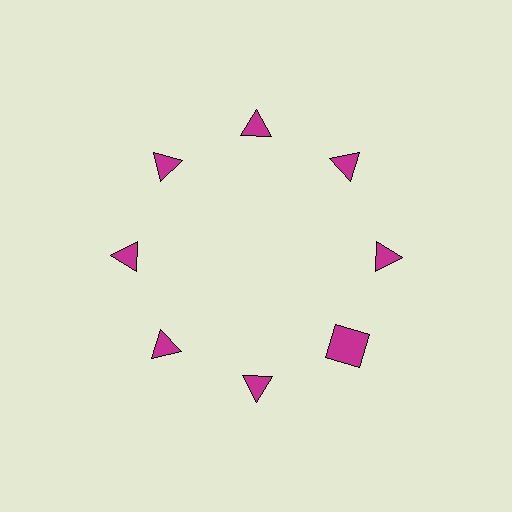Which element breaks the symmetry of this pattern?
The magenta square at roughly the 4 o'clock position breaks the symmetry. All other shapes are magenta triangles.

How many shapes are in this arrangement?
There are 8 shapes arranged in a ring pattern.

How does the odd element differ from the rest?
It has a different shape: square instead of triangle.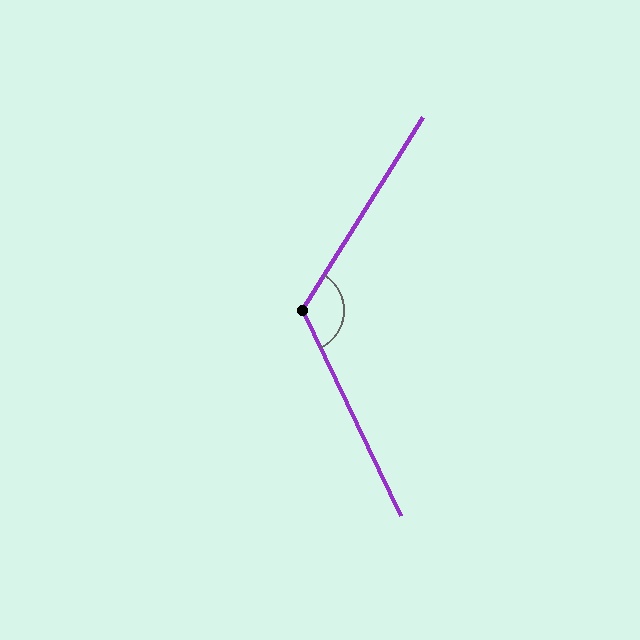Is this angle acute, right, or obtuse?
It is obtuse.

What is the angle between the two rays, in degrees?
Approximately 122 degrees.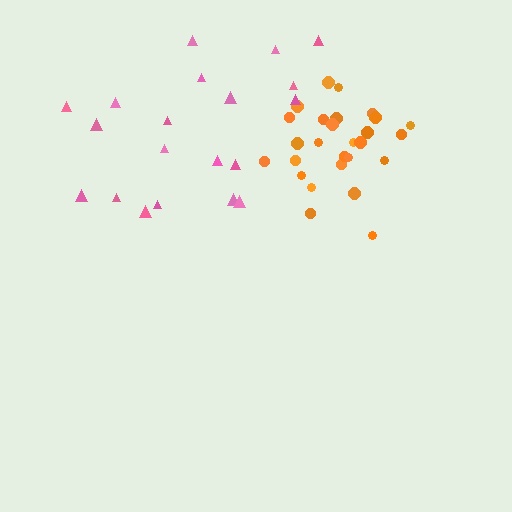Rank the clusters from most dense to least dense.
orange, pink.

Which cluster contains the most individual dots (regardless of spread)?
Orange (27).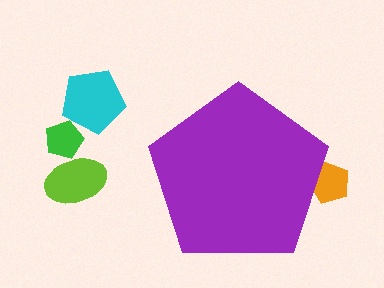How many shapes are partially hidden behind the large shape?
1 shape is partially hidden.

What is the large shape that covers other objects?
A purple pentagon.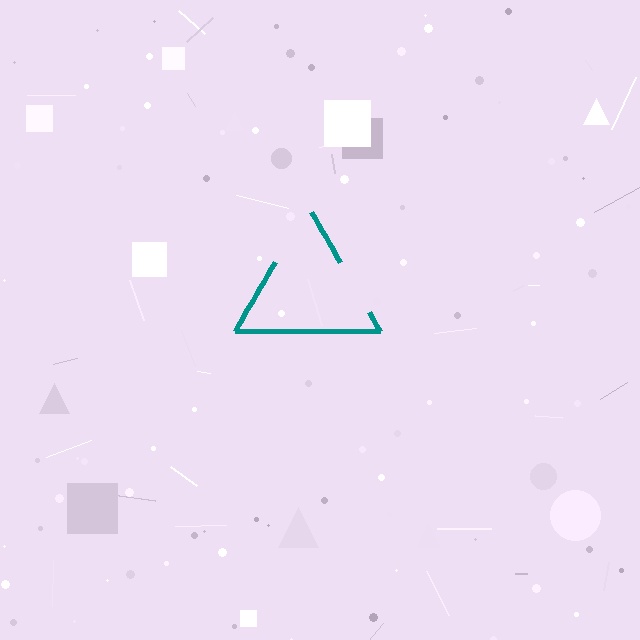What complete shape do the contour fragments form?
The contour fragments form a triangle.